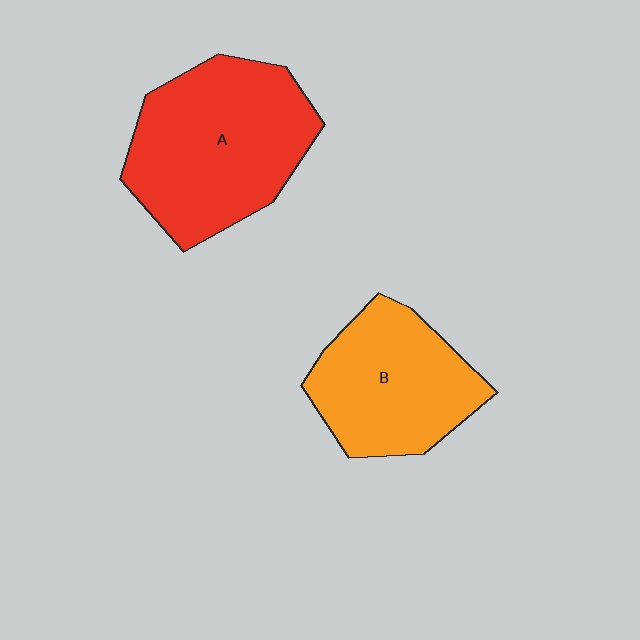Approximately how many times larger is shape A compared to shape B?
Approximately 1.3 times.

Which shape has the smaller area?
Shape B (orange).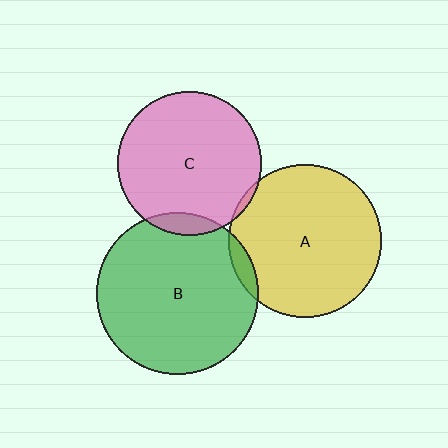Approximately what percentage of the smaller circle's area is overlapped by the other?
Approximately 5%.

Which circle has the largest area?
Circle B (green).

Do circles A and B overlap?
Yes.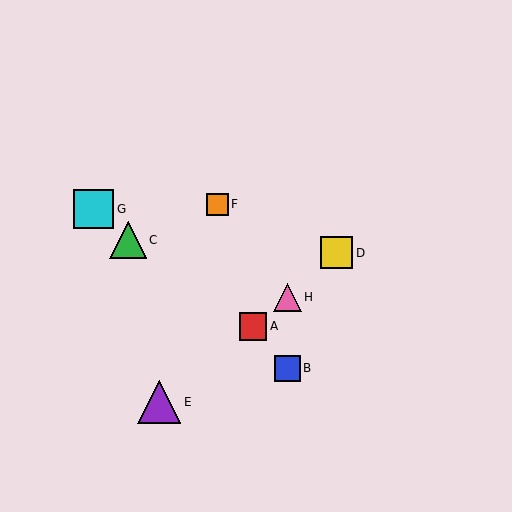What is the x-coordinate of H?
Object H is at x≈287.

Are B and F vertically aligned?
No, B is at x≈287 and F is at x≈217.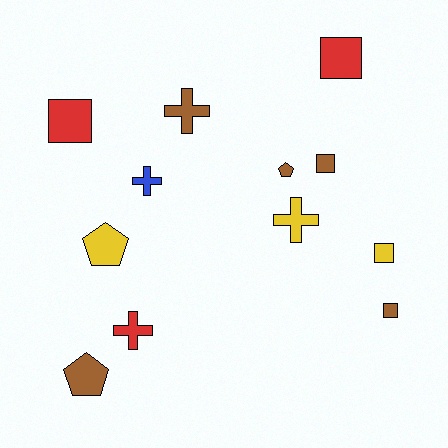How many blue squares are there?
There are no blue squares.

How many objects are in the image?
There are 12 objects.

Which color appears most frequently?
Brown, with 5 objects.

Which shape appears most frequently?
Square, with 5 objects.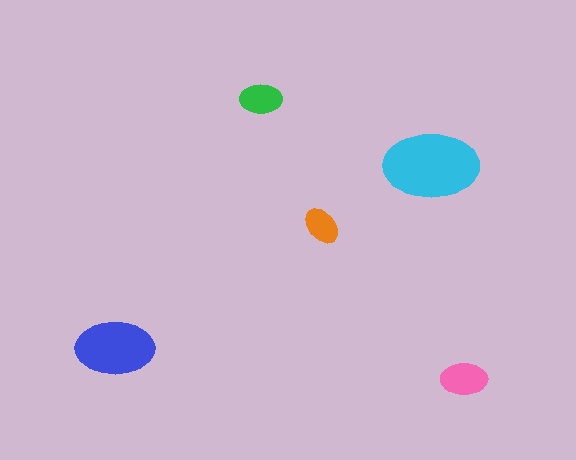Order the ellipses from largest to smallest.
the cyan one, the blue one, the pink one, the green one, the orange one.